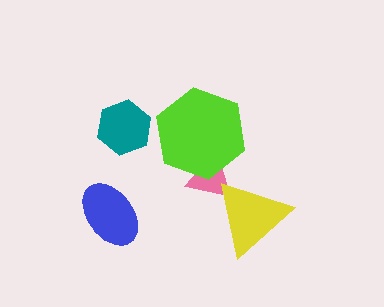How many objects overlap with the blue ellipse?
0 objects overlap with the blue ellipse.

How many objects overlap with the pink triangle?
2 objects overlap with the pink triangle.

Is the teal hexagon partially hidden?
No, no other shape covers it.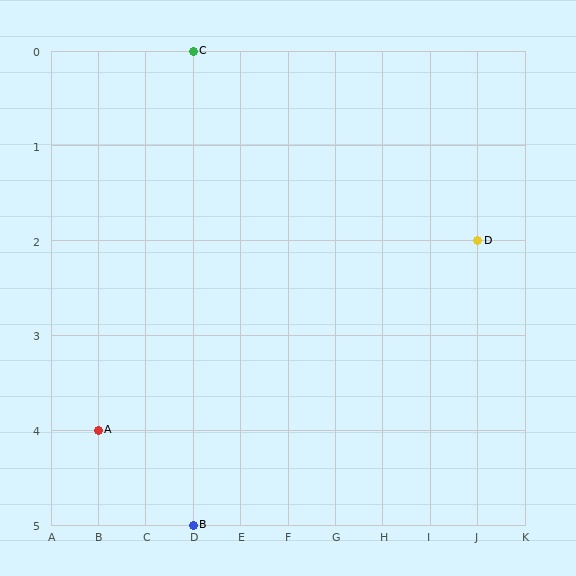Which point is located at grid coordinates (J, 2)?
Point D is at (J, 2).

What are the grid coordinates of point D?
Point D is at grid coordinates (J, 2).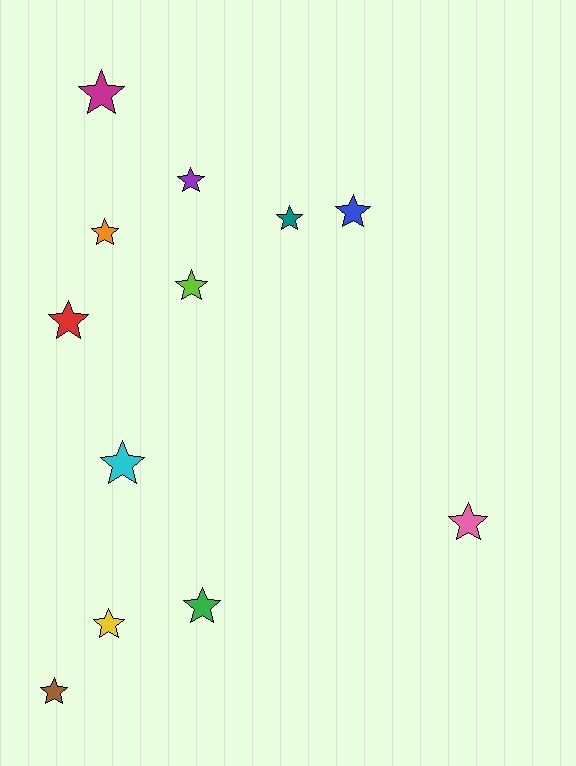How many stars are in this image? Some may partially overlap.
There are 12 stars.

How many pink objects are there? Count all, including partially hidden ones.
There is 1 pink object.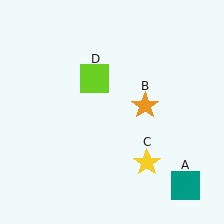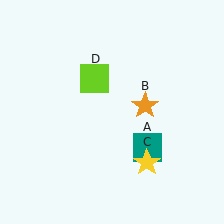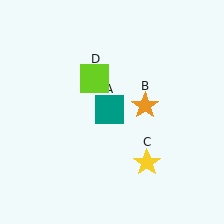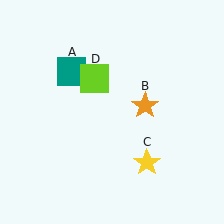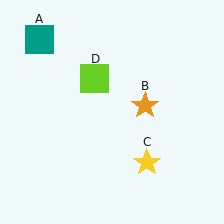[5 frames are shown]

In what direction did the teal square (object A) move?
The teal square (object A) moved up and to the left.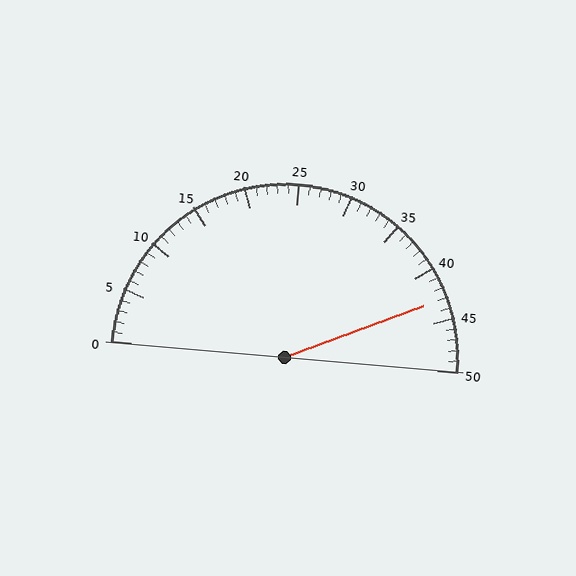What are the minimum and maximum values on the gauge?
The gauge ranges from 0 to 50.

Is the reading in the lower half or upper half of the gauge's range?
The reading is in the upper half of the range (0 to 50).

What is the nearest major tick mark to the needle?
The nearest major tick mark is 45.